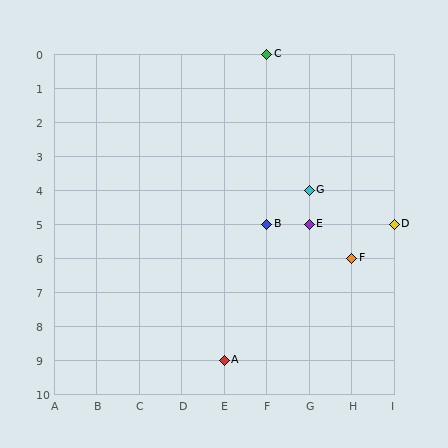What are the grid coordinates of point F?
Point F is at grid coordinates (H, 6).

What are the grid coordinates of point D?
Point D is at grid coordinates (I, 5).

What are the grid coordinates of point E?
Point E is at grid coordinates (G, 5).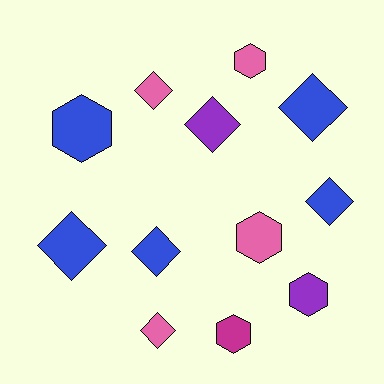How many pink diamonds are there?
There are 2 pink diamonds.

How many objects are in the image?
There are 12 objects.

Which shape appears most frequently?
Diamond, with 7 objects.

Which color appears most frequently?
Blue, with 5 objects.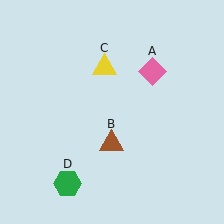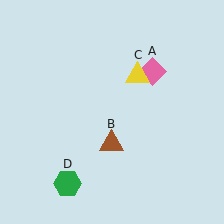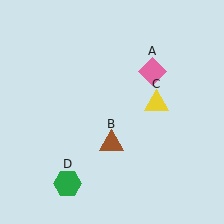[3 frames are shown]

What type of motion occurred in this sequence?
The yellow triangle (object C) rotated clockwise around the center of the scene.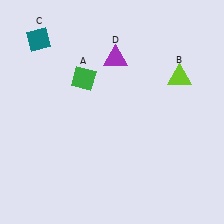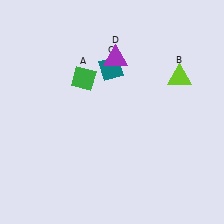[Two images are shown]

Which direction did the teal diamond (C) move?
The teal diamond (C) moved right.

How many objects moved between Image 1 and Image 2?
1 object moved between the two images.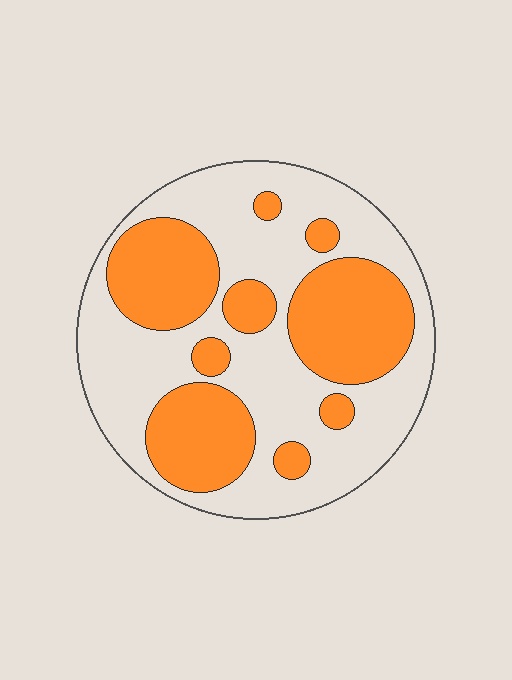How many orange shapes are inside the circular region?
9.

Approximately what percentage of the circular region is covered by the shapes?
Approximately 40%.